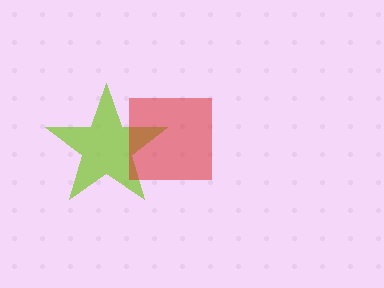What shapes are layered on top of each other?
The layered shapes are: a lime star, a red square.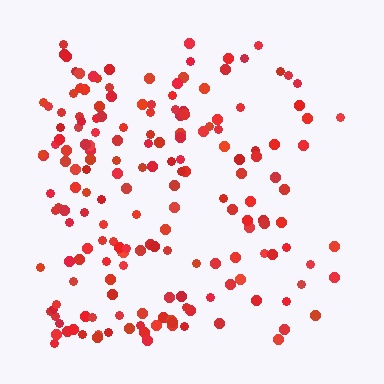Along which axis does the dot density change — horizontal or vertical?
Horizontal.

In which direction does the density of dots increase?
From right to left, with the left side densest.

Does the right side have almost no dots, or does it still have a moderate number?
Still a moderate number, just noticeably fewer than the left.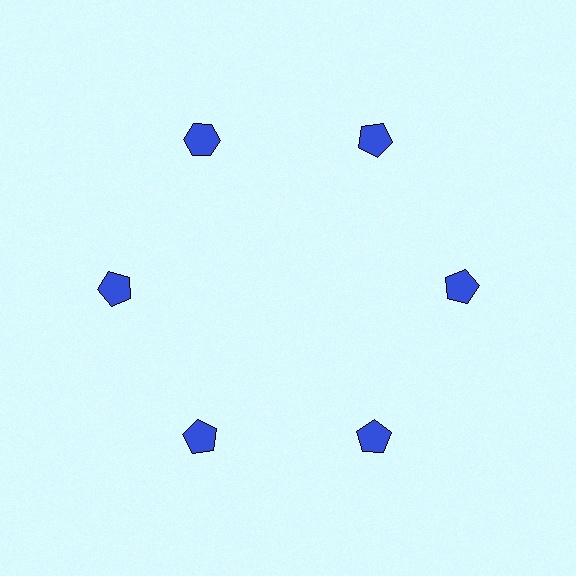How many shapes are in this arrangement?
There are 6 shapes arranged in a ring pattern.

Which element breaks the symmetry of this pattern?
The blue hexagon at roughly the 11 o'clock position breaks the symmetry. All other shapes are blue pentagons.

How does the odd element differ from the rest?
It has a different shape: hexagon instead of pentagon.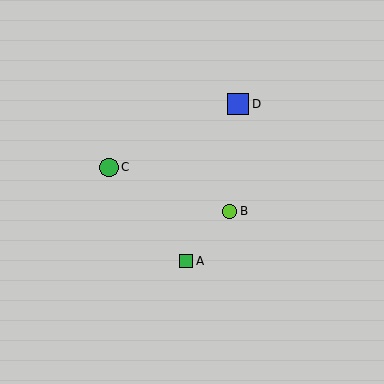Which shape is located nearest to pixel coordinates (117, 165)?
The green circle (labeled C) at (109, 167) is nearest to that location.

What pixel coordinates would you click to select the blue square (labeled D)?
Click at (238, 104) to select the blue square D.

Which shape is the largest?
The blue square (labeled D) is the largest.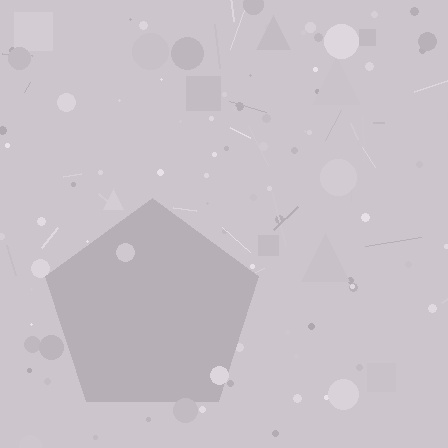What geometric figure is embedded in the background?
A pentagon is embedded in the background.